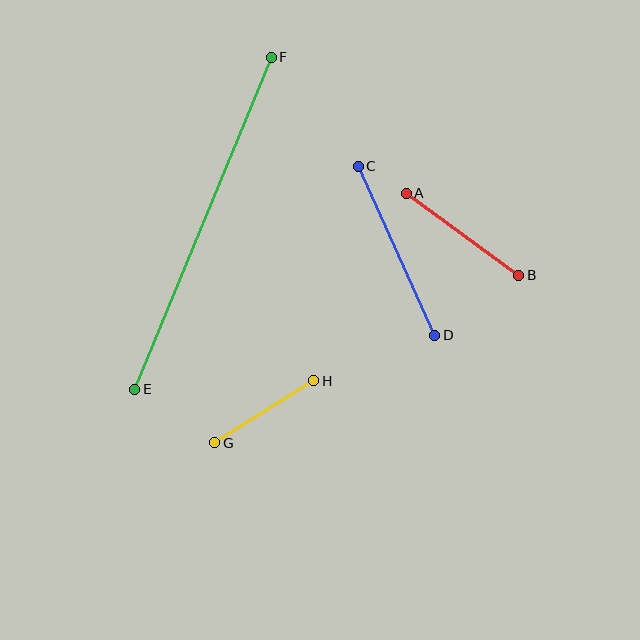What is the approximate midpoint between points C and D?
The midpoint is at approximately (396, 251) pixels.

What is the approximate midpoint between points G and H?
The midpoint is at approximately (264, 412) pixels.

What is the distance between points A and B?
The distance is approximately 139 pixels.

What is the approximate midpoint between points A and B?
The midpoint is at approximately (462, 234) pixels.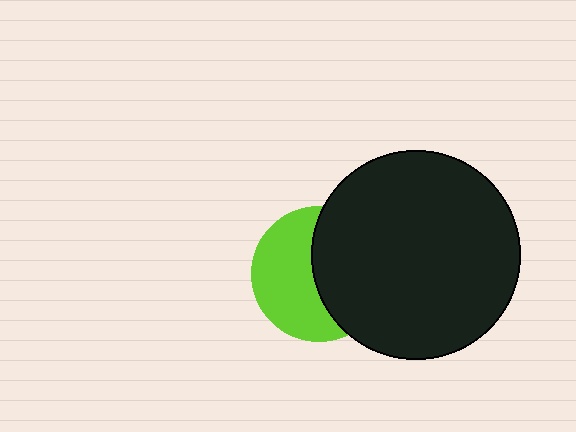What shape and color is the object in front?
The object in front is a black circle.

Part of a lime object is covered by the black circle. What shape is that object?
It is a circle.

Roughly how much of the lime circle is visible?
About half of it is visible (roughly 51%).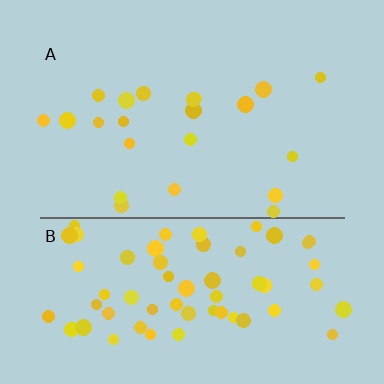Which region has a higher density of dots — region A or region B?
B (the bottom).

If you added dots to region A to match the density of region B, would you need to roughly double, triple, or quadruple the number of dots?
Approximately triple.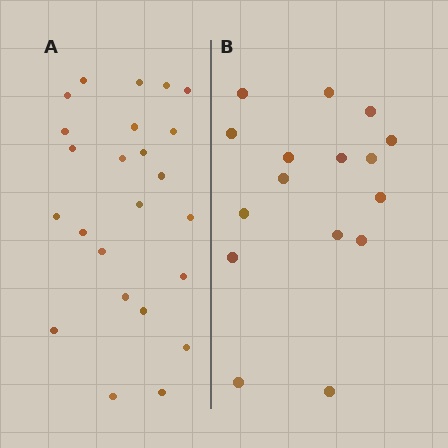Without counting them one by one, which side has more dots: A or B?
Region A (the left region) has more dots.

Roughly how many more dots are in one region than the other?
Region A has roughly 8 or so more dots than region B.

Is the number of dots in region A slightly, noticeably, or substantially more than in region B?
Region A has substantially more. The ratio is roughly 1.5 to 1.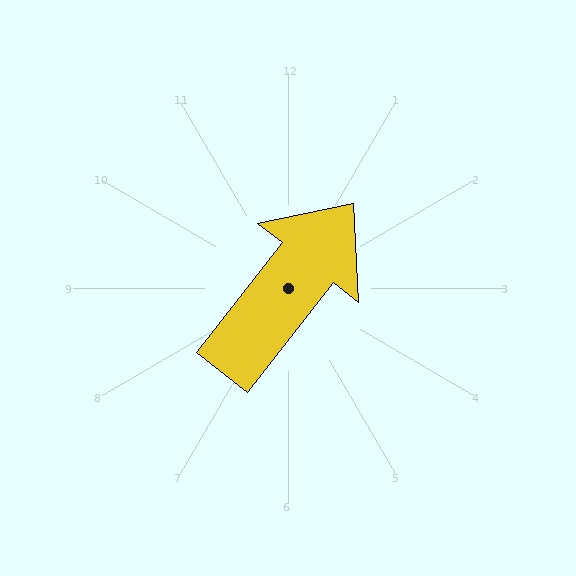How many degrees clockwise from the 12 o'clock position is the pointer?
Approximately 38 degrees.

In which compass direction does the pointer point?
Northeast.